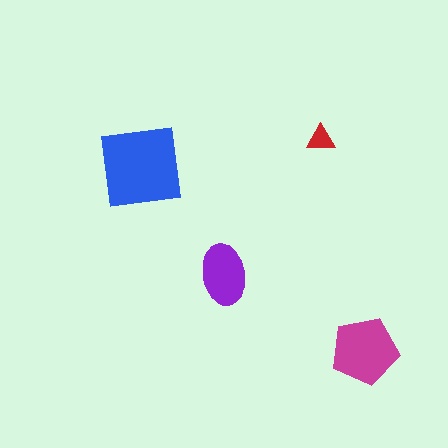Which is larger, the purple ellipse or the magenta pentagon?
The magenta pentagon.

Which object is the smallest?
The red triangle.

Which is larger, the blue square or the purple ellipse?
The blue square.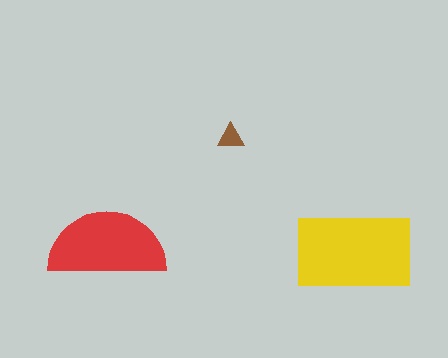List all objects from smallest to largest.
The brown triangle, the red semicircle, the yellow rectangle.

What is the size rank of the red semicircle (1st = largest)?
2nd.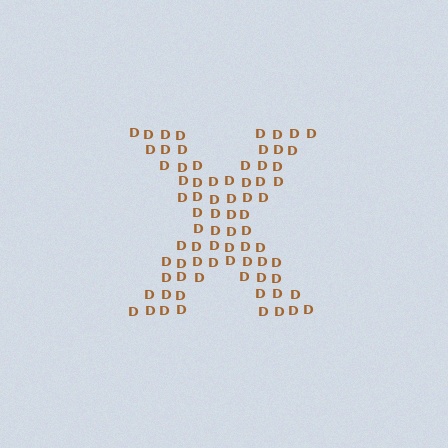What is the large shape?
The large shape is the letter X.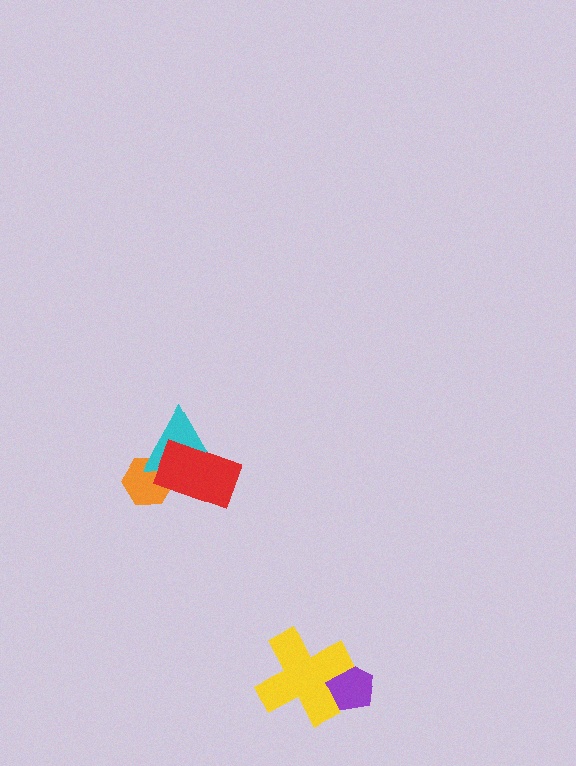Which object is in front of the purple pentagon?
The yellow cross is in front of the purple pentagon.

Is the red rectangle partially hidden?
No, no other shape covers it.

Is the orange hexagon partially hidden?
Yes, it is partially covered by another shape.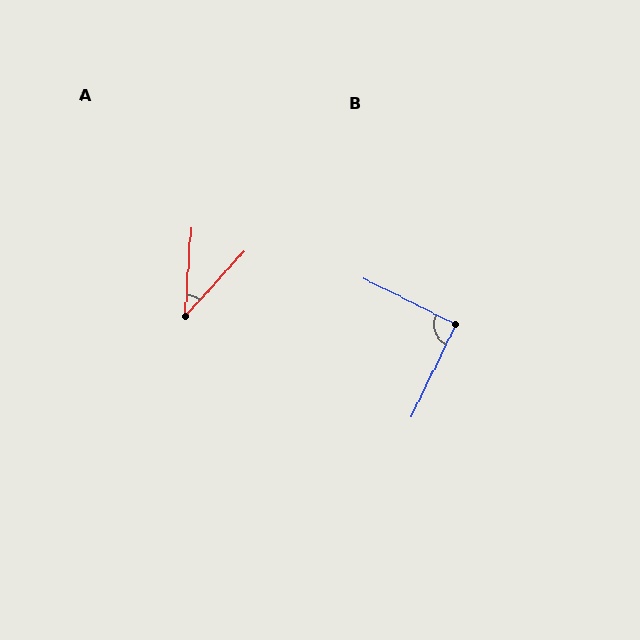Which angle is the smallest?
A, at approximately 38 degrees.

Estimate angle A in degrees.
Approximately 38 degrees.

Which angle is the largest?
B, at approximately 91 degrees.